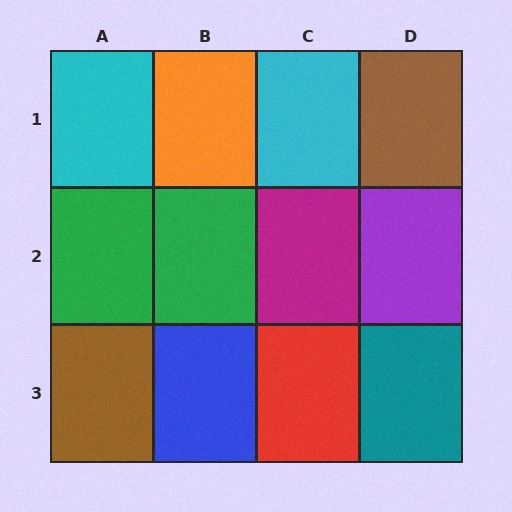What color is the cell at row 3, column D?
Teal.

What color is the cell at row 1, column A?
Cyan.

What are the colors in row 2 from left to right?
Green, green, magenta, purple.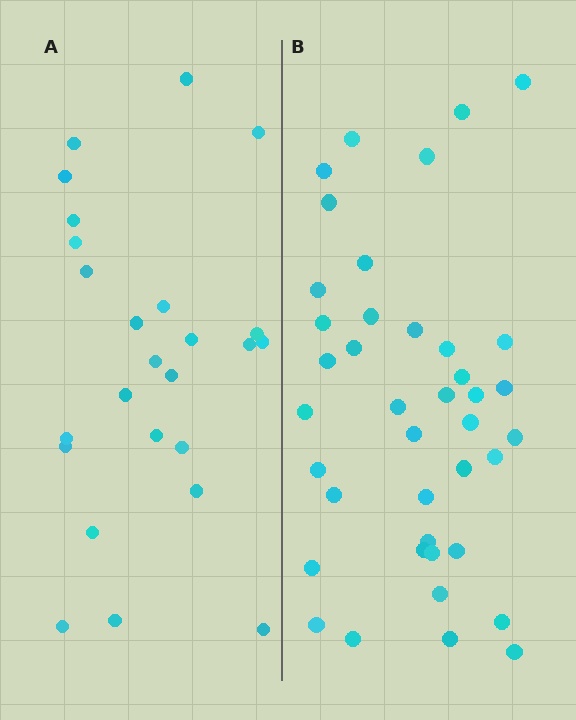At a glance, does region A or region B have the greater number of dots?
Region B (the right region) has more dots.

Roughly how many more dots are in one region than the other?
Region B has approximately 15 more dots than region A.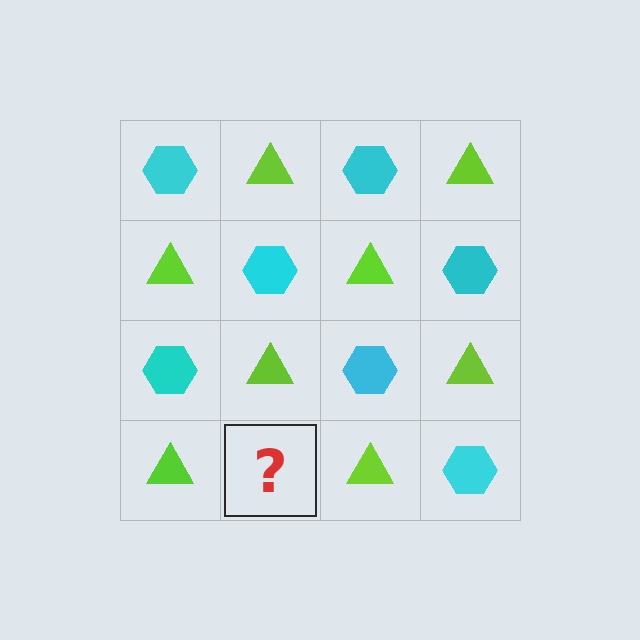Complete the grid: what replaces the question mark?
The question mark should be replaced with a cyan hexagon.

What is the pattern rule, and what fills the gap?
The rule is that it alternates cyan hexagon and lime triangle in a checkerboard pattern. The gap should be filled with a cyan hexagon.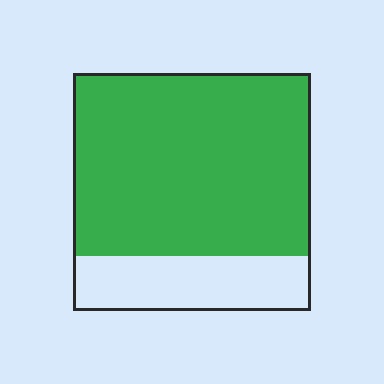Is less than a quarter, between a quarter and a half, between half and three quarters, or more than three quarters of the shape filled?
More than three quarters.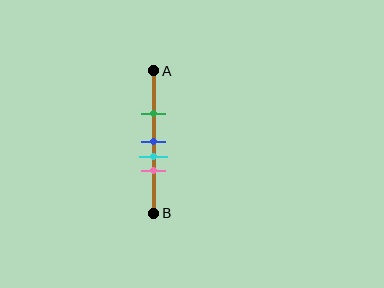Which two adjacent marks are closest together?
The blue and cyan marks are the closest adjacent pair.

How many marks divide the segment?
There are 4 marks dividing the segment.